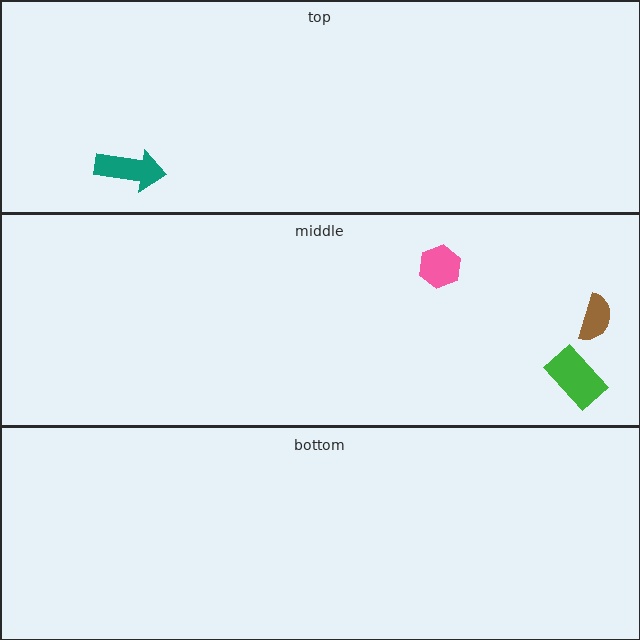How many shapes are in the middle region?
3.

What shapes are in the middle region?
The pink hexagon, the brown semicircle, the green rectangle.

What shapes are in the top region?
The teal arrow.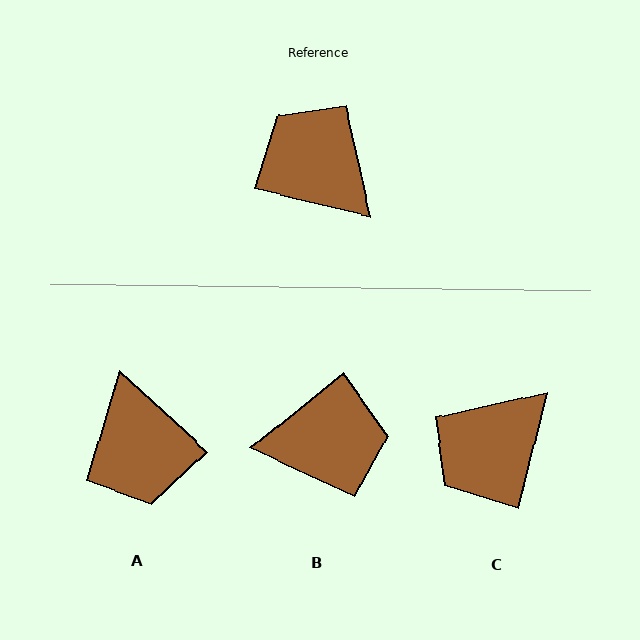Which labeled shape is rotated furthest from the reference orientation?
A, about 151 degrees away.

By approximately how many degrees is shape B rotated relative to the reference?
Approximately 127 degrees clockwise.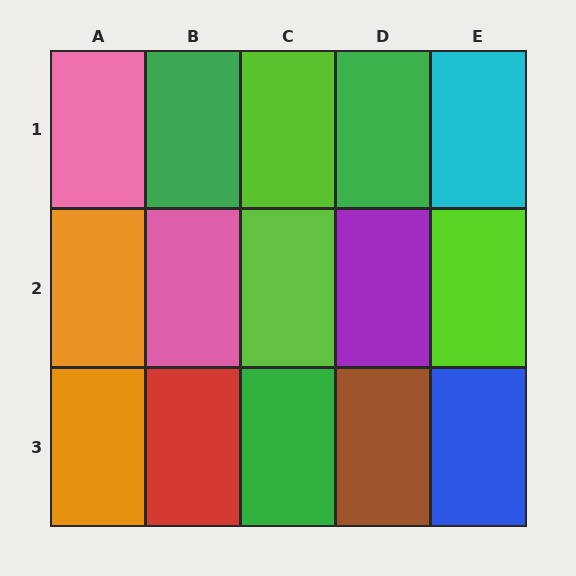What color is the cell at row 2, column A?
Orange.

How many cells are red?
1 cell is red.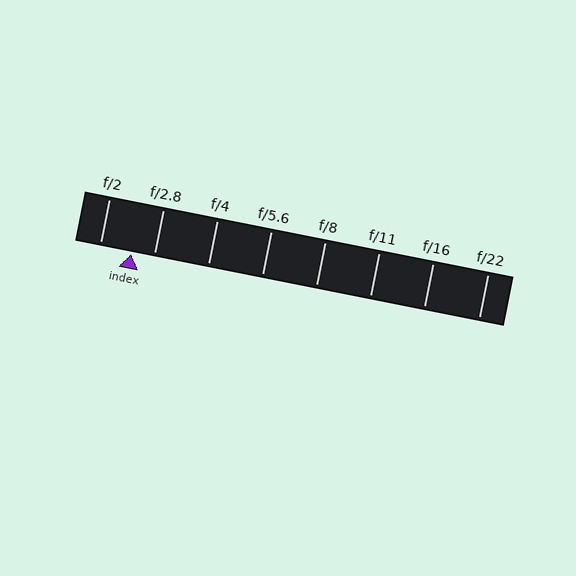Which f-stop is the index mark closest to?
The index mark is closest to f/2.8.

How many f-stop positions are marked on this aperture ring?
There are 8 f-stop positions marked.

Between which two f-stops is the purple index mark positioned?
The index mark is between f/2 and f/2.8.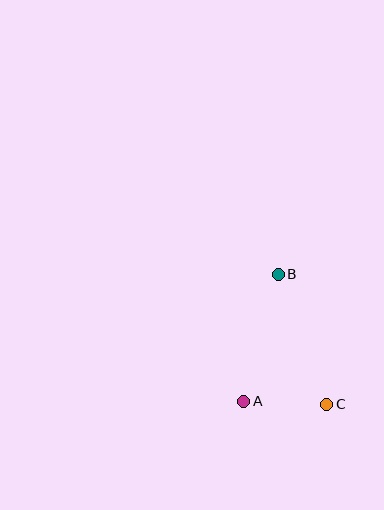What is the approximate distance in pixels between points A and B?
The distance between A and B is approximately 132 pixels.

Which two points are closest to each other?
Points A and C are closest to each other.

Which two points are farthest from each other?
Points B and C are farthest from each other.